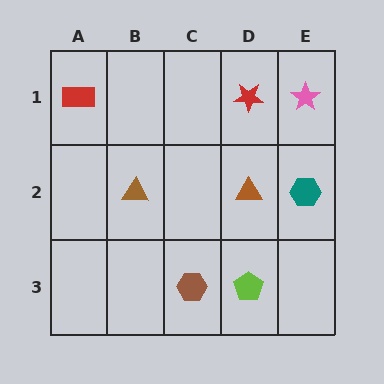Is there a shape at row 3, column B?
No, that cell is empty.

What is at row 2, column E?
A teal hexagon.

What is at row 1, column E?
A pink star.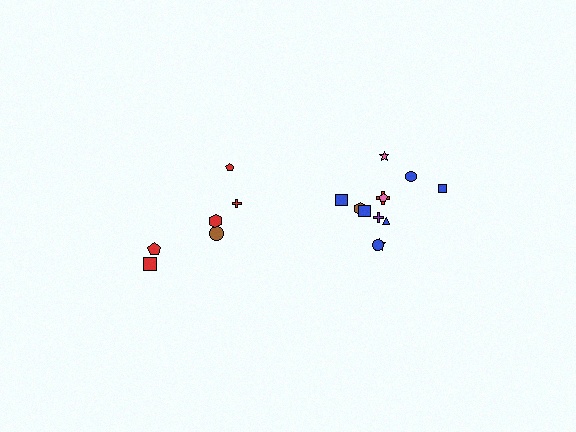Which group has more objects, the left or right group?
The right group.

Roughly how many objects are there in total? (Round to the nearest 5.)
Roughly 20 objects in total.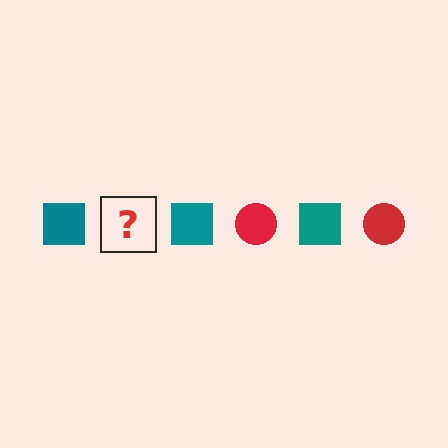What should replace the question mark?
The question mark should be replaced with a red circle.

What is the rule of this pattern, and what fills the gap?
The rule is that the pattern alternates between teal square and red circle. The gap should be filled with a red circle.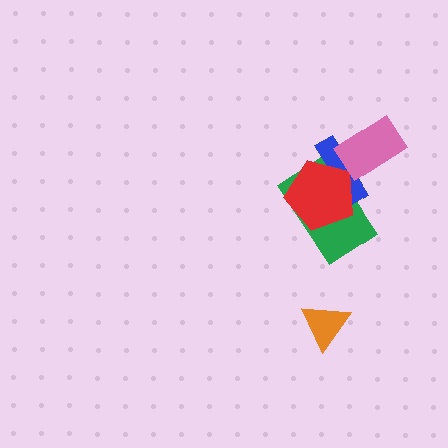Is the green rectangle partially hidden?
Yes, it is partially covered by another shape.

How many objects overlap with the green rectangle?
2 objects overlap with the green rectangle.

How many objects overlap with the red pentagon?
2 objects overlap with the red pentagon.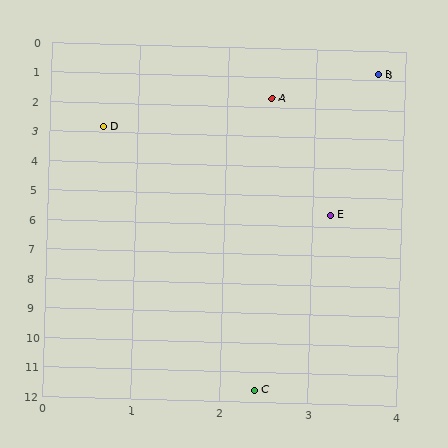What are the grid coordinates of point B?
Point B is at approximately (3.7, 0.8).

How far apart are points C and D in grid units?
Points C and D are about 9.0 grid units apart.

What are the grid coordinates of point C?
Point C is at approximately (2.4, 11.6).